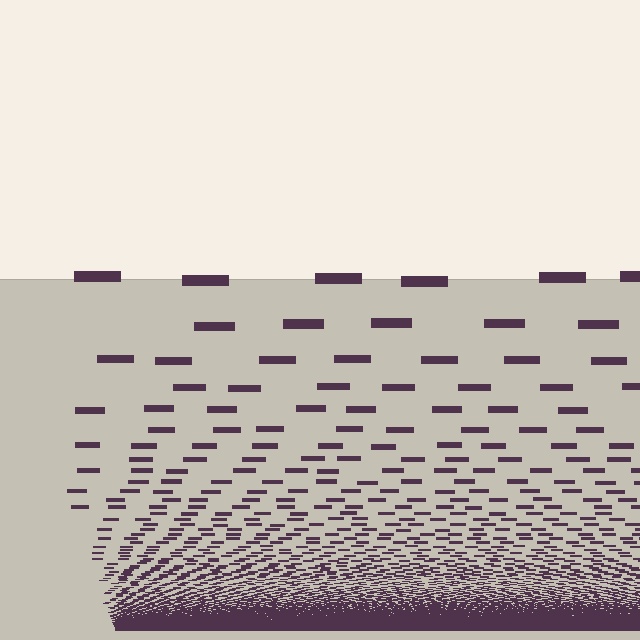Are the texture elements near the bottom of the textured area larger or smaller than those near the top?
Smaller. The gradient is inverted — elements near the bottom are smaller and denser.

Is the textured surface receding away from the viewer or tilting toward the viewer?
The surface appears to tilt toward the viewer. Texture elements get larger and sparser toward the top.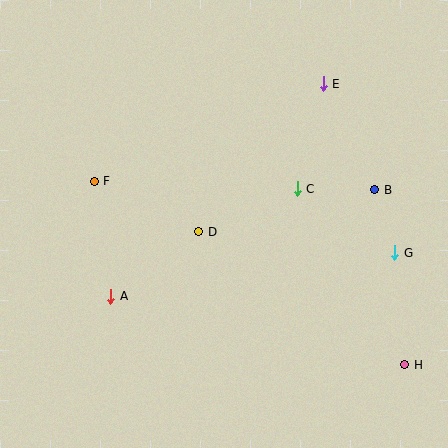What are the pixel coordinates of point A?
Point A is at (111, 296).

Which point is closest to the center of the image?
Point D at (199, 232) is closest to the center.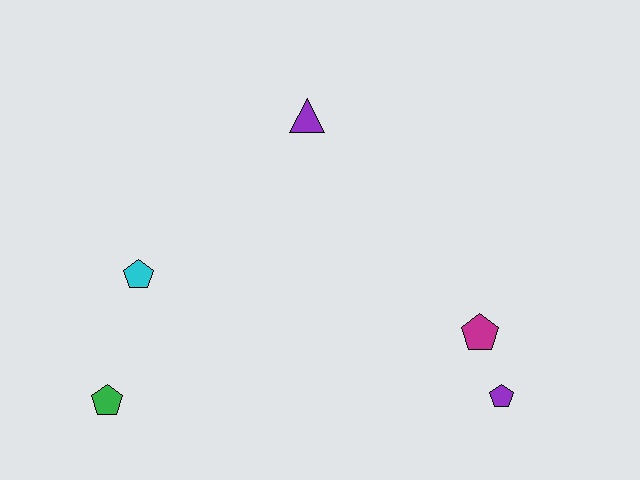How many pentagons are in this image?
There are 4 pentagons.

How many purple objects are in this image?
There are 2 purple objects.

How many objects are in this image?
There are 5 objects.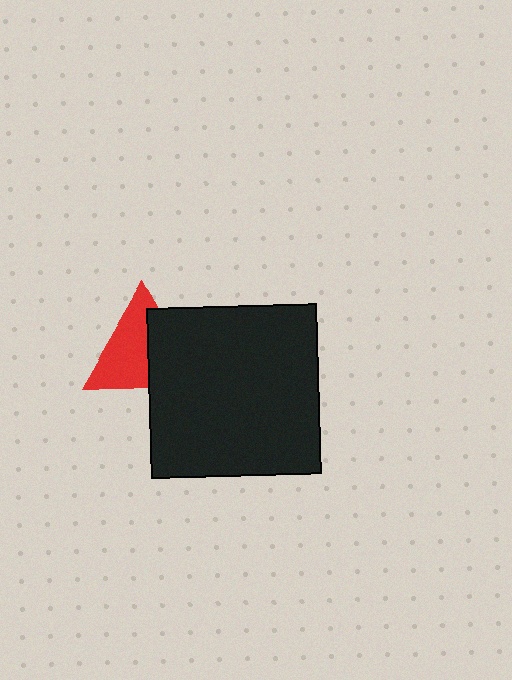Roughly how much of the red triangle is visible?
About half of it is visible (roughly 59%).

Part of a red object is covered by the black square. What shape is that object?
It is a triangle.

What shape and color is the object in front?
The object in front is a black square.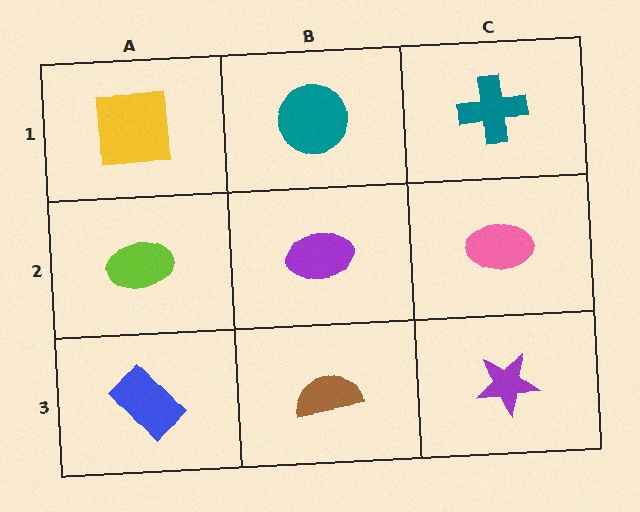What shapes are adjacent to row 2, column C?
A teal cross (row 1, column C), a purple star (row 3, column C), a purple ellipse (row 2, column B).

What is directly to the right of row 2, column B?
A pink ellipse.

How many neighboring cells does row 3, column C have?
2.